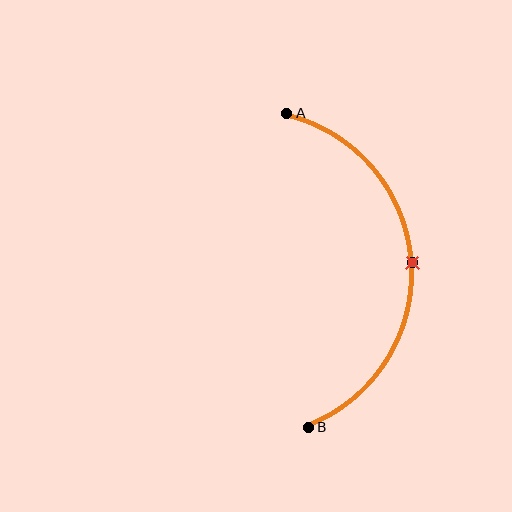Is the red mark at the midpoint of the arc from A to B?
Yes. The red mark lies on the arc at equal arc-length from both A and B — it is the arc midpoint.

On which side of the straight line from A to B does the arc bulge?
The arc bulges to the right of the straight line connecting A and B.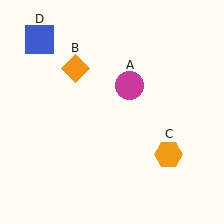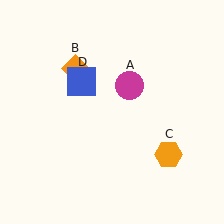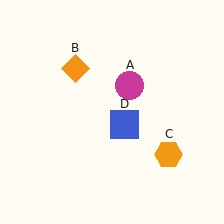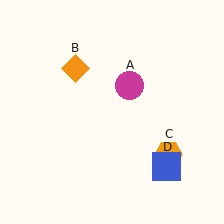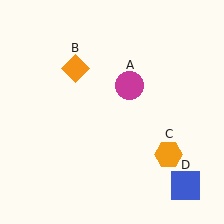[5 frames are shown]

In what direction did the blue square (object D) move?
The blue square (object D) moved down and to the right.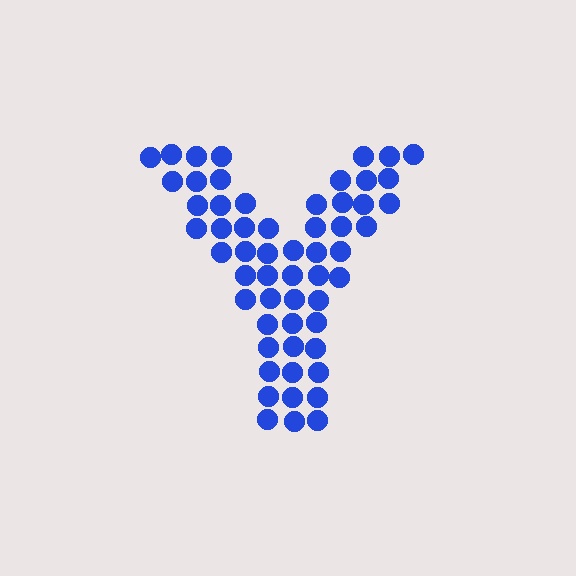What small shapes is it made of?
It is made of small circles.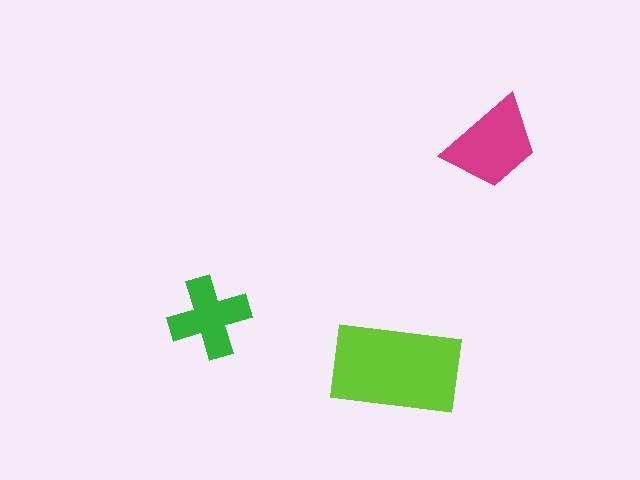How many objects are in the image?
There are 3 objects in the image.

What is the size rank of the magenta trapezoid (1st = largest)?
2nd.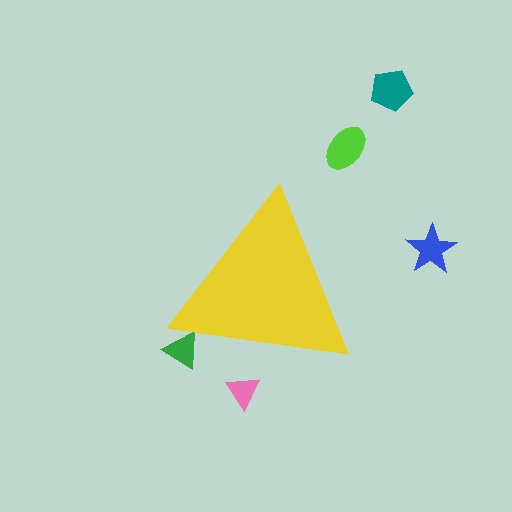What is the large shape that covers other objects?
A yellow triangle.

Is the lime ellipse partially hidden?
No, the lime ellipse is fully visible.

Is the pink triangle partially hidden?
Yes, the pink triangle is partially hidden behind the yellow triangle.